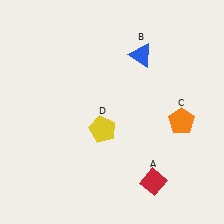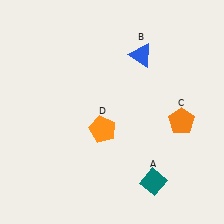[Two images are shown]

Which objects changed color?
A changed from red to teal. D changed from yellow to orange.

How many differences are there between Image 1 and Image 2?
There are 2 differences between the two images.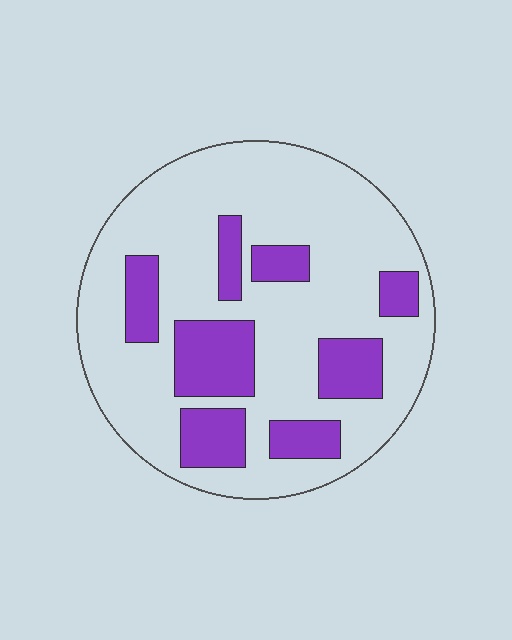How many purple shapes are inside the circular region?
8.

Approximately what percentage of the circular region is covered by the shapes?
Approximately 25%.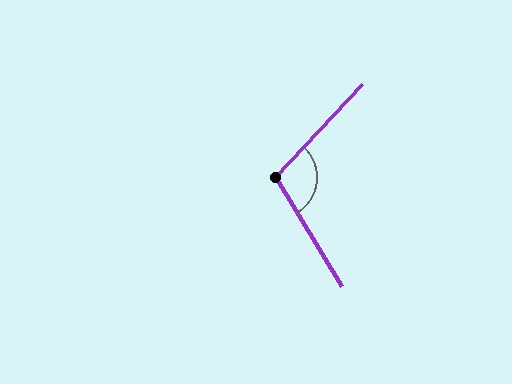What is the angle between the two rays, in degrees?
Approximately 106 degrees.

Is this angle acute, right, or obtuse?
It is obtuse.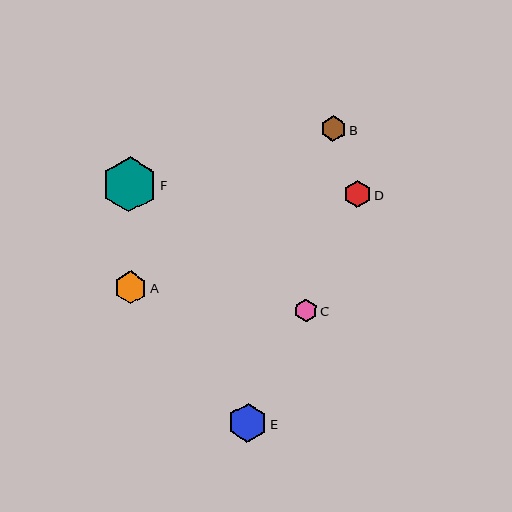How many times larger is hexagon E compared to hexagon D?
Hexagon E is approximately 1.4 times the size of hexagon D.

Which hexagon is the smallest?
Hexagon C is the smallest with a size of approximately 23 pixels.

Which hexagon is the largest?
Hexagon F is the largest with a size of approximately 55 pixels.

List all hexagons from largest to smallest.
From largest to smallest: F, E, A, D, B, C.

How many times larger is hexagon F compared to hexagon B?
Hexagon F is approximately 2.2 times the size of hexagon B.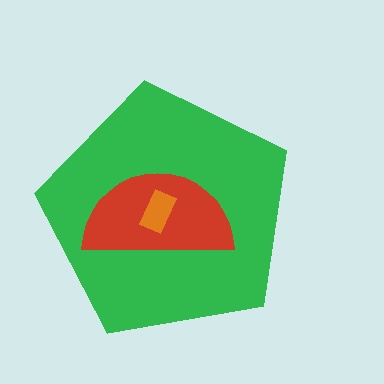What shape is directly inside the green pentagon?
The red semicircle.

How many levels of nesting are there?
3.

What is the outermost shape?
The green pentagon.